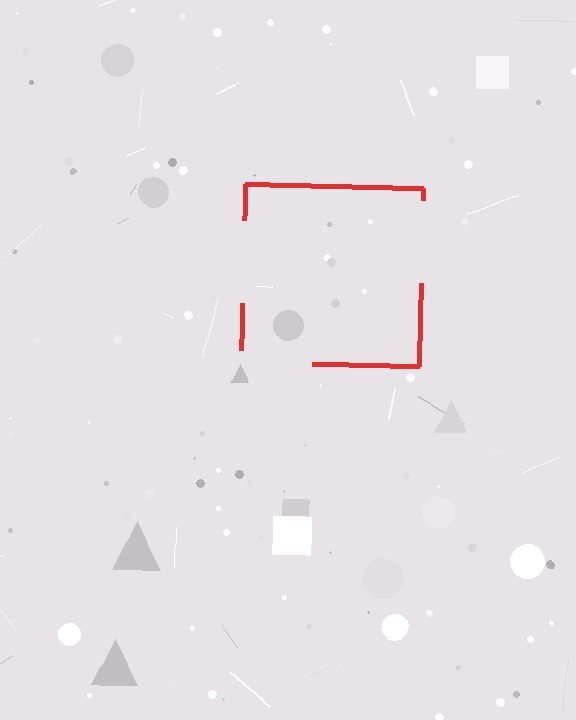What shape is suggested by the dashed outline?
The dashed outline suggests a square.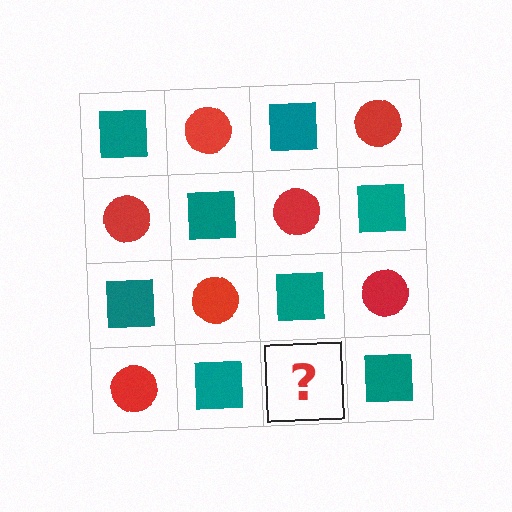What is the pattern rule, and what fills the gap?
The rule is that it alternates teal square and red circle in a checkerboard pattern. The gap should be filled with a red circle.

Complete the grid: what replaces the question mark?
The question mark should be replaced with a red circle.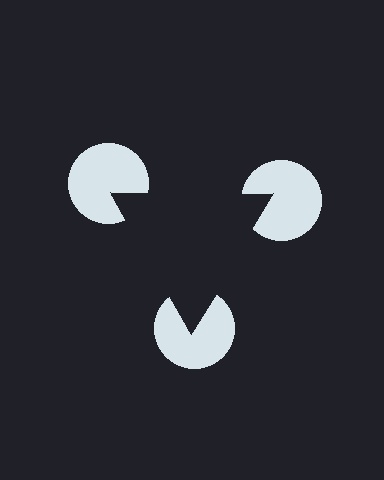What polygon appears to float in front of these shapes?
An illusory triangle — its edges are inferred from the aligned wedge cuts in the pac-man discs, not physically drawn.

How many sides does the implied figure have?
3 sides.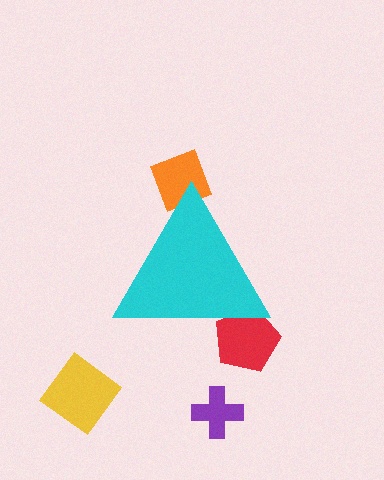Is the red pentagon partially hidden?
Yes, the red pentagon is partially hidden behind the cyan triangle.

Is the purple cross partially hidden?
No, the purple cross is fully visible.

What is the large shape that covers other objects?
A cyan triangle.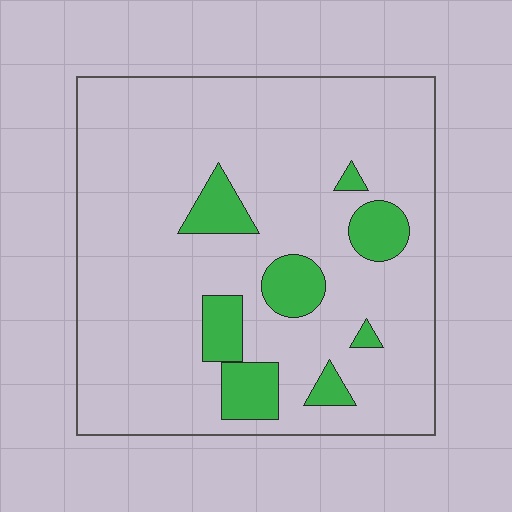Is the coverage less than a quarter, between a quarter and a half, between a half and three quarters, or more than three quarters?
Less than a quarter.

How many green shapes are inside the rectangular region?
8.